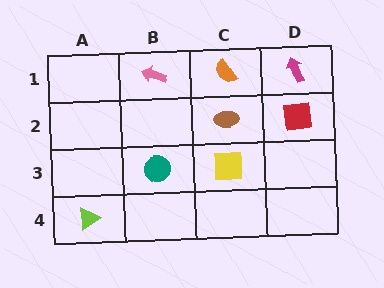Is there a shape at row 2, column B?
No, that cell is empty.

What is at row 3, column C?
A yellow square.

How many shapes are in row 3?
2 shapes.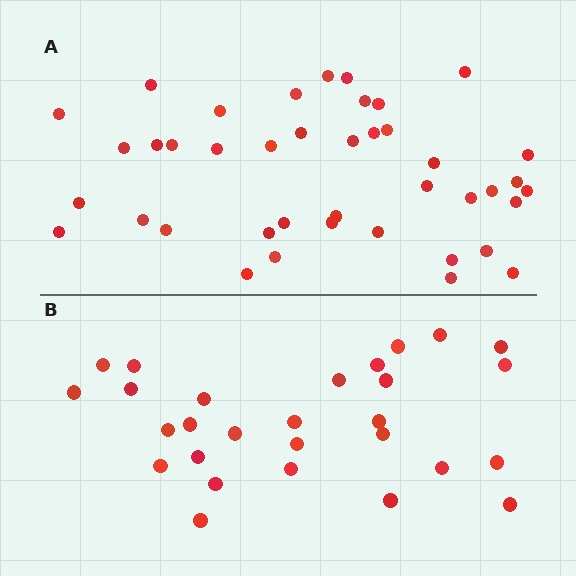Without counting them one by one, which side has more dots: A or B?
Region A (the top region) has more dots.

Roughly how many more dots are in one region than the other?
Region A has approximately 15 more dots than region B.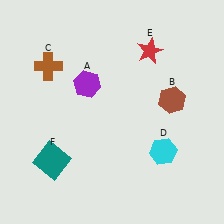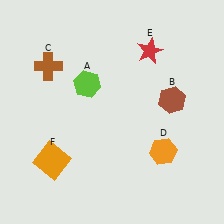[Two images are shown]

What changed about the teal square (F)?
In Image 1, F is teal. In Image 2, it changed to orange.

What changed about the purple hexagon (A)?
In Image 1, A is purple. In Image 2, it changed to lime.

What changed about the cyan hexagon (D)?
In Image 1, D is cyan. In Image 2, it changed to orange.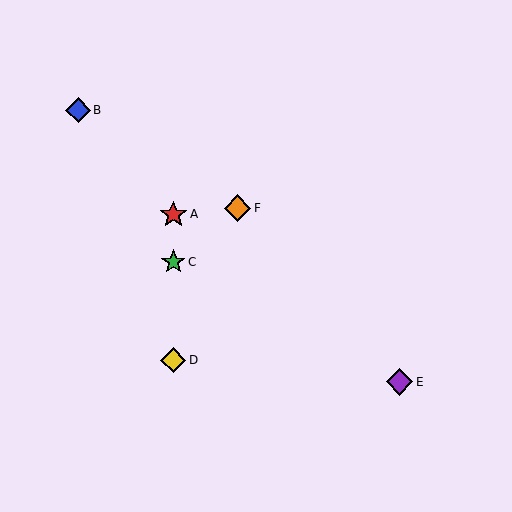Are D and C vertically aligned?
Yes, both are at x≈173.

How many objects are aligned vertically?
3 objects (A, C, D) are aligned vertically.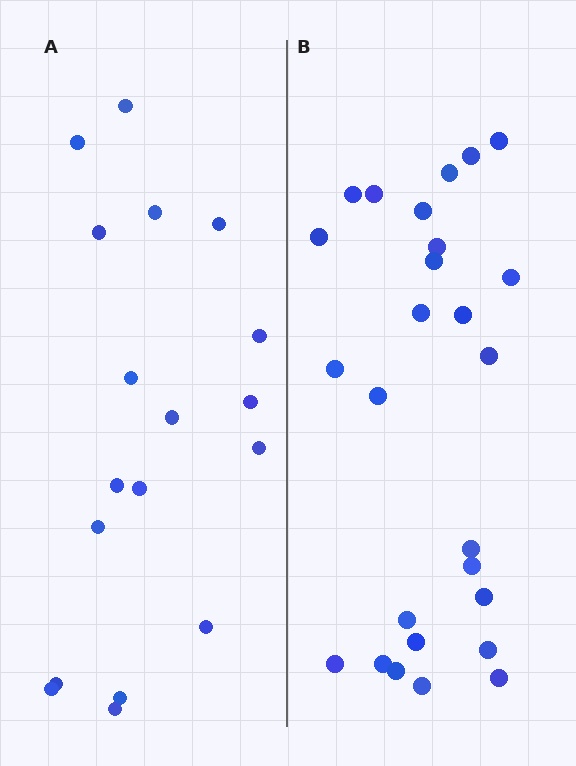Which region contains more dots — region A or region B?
Region B (the right region) has more dots.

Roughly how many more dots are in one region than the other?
Region B has roughly 8 or so more dots than region A.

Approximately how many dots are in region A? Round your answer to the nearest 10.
About 20 dots. (The exact count is 18, which rounds to 20.)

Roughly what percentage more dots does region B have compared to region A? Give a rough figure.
About 45% more.